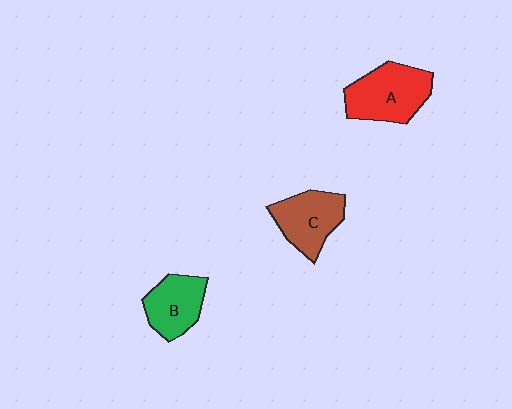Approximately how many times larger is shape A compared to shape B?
Approximately 1.3 times.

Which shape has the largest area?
Shape A (red).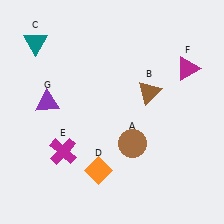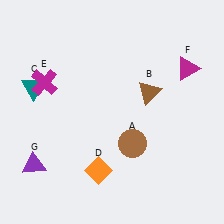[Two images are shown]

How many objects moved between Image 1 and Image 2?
3 objects moved between the two images.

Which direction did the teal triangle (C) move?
The teal triangle (C) moved down.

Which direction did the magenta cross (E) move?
The magenta cross (E) moved up.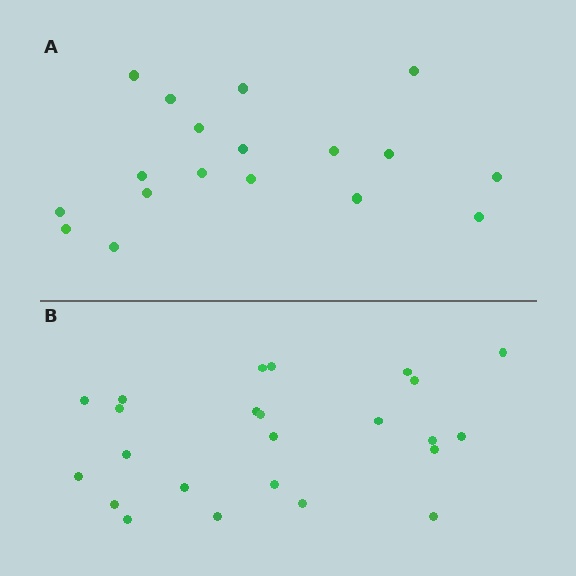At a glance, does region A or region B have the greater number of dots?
Region B (the bottom region) has more dots.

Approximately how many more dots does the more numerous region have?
Region B has about 6 more dots than region A.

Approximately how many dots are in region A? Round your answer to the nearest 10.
About 20 dots. (The exact count is 18, which rounds to 20.)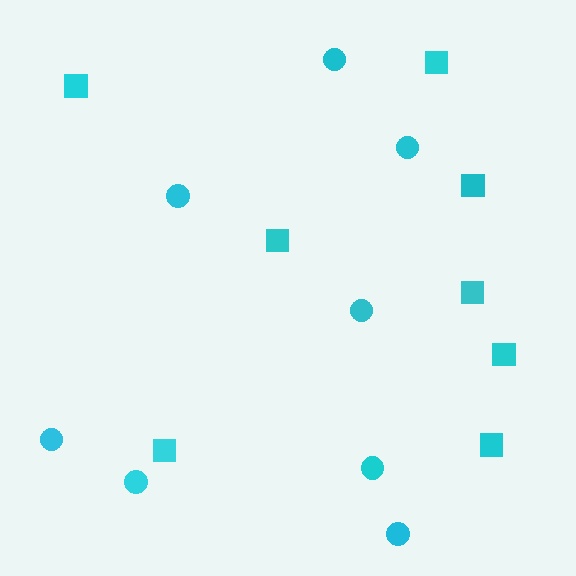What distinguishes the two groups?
There are 2 groups: one group of circles (8) and one group of squares (8).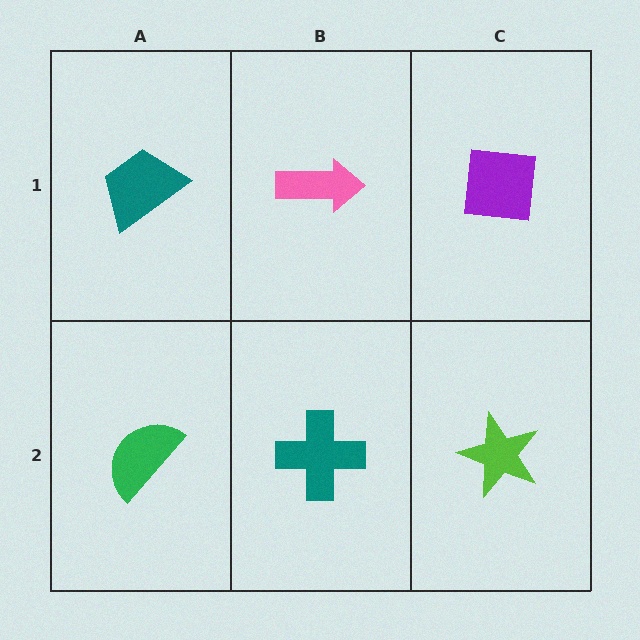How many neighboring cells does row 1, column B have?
3.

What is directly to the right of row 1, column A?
A pink arrow.